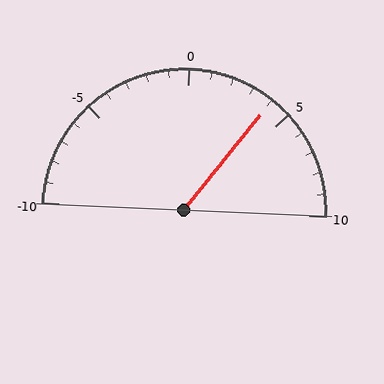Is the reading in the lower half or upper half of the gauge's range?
The reading is in the upper half of the range (-10 to 10).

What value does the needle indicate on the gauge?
The needle indicates approximately 4.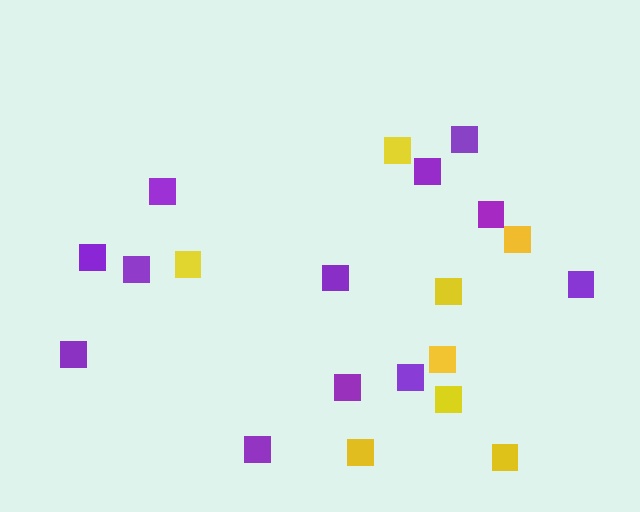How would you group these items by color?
There are 2 groups: one group of yellow squares (8) and one group of purple squares (12).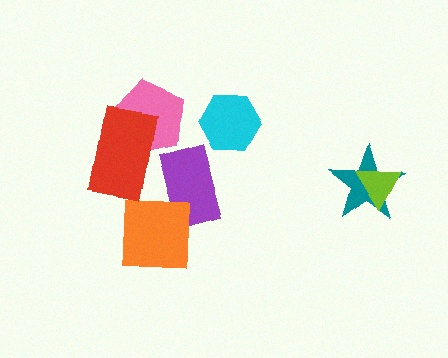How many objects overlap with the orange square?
1 object overlaps with the orange square.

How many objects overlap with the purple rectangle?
1 object overlaps with the purple rectangle.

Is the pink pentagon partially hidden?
Yes, it is partially covered by another shape.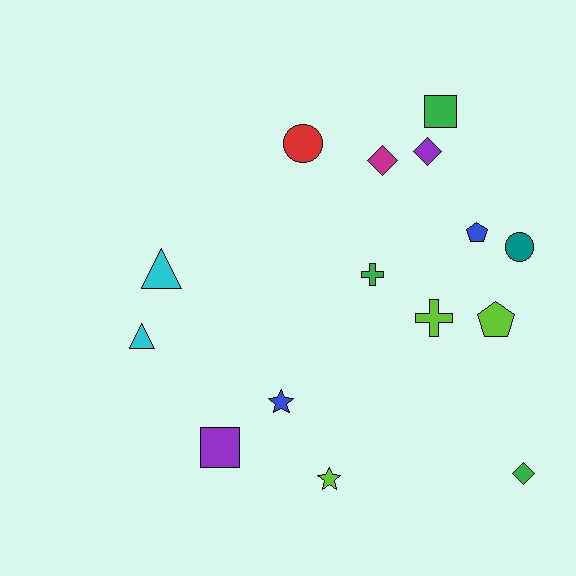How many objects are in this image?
There are 15 objects.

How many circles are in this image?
There are 2 circles.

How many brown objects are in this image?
There are no brown objects.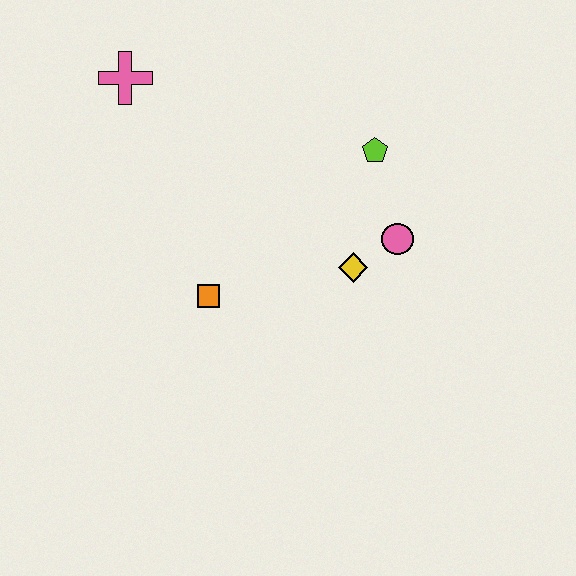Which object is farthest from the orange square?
The pink cross is farthest from the orange square.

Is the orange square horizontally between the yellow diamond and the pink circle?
No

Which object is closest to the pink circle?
The yellow diamond is closest to the pink circle.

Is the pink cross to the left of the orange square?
Yes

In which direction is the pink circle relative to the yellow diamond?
The pink circle is to the right of the yellow diamond.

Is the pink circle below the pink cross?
Yes